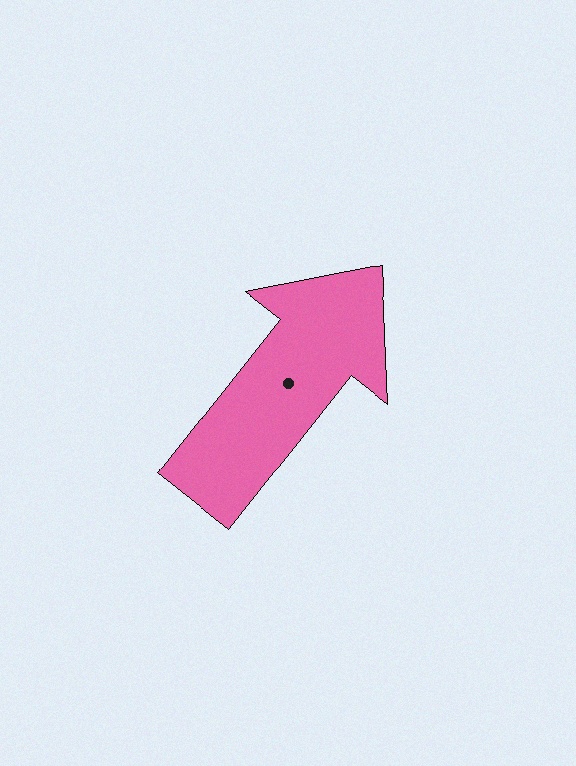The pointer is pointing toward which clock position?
Roughly 1 o'clock.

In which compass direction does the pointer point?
Northeast.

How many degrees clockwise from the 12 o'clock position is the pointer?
Approximately 38 degrees.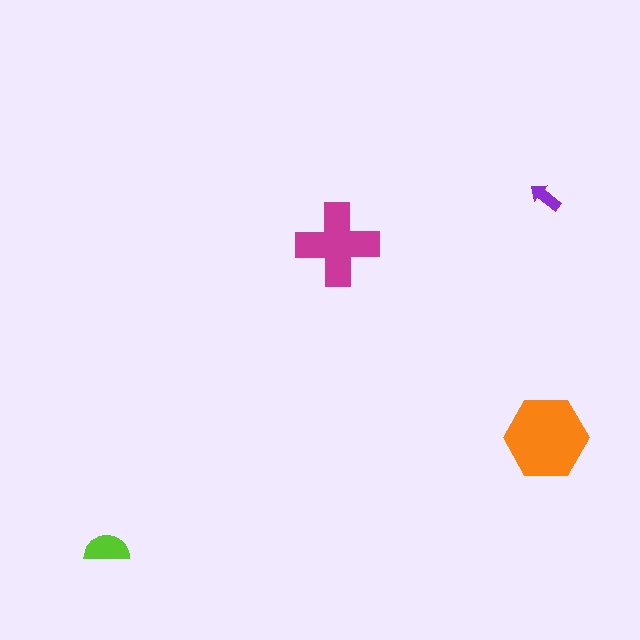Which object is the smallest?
The purple arrow.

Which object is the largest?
The orange hexagon.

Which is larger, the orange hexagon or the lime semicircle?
The orange hexagon.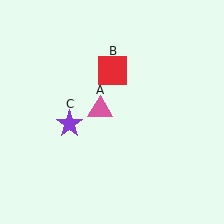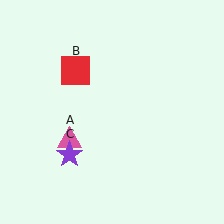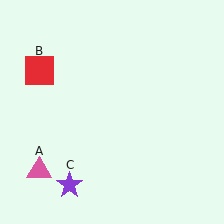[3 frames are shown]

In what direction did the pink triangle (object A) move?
The pink triangle (object A) moved down and to the left.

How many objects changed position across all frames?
3 objects changed position: pink triangle (object A), red square (object B), purple star (object C).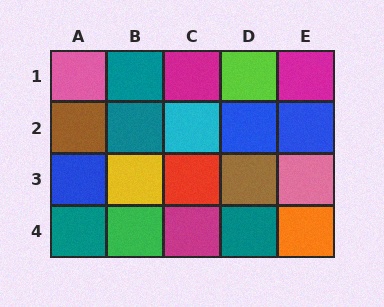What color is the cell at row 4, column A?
Teal.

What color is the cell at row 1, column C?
Magenta.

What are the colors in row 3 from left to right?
Blue, yellow, red, brown, pink.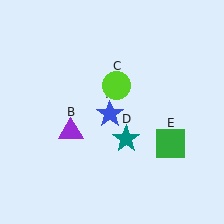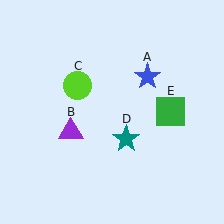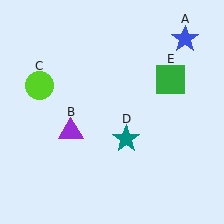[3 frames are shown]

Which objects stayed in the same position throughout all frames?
Purple triangle (object B) and teal star (object D) remained stationary.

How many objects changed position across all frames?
3 objects changed position: blue star (object A), lime circle (object C), green square (object E).